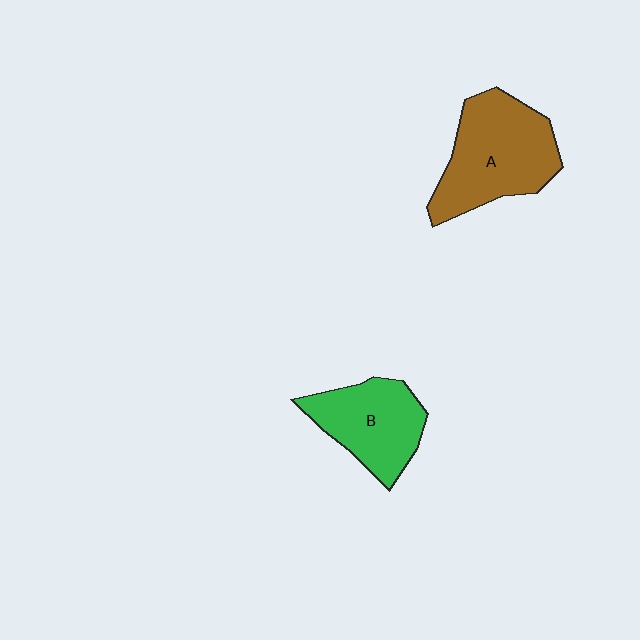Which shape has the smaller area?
Shape B (green).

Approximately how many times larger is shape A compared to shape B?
Approximately 1.3 times.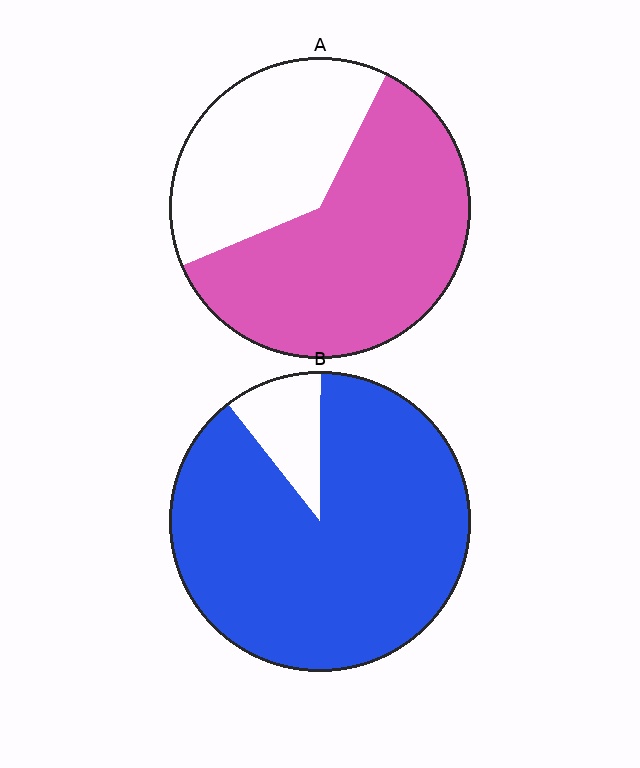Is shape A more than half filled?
Yes.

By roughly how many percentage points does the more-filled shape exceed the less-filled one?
By roughly 30 percentage points (B over A).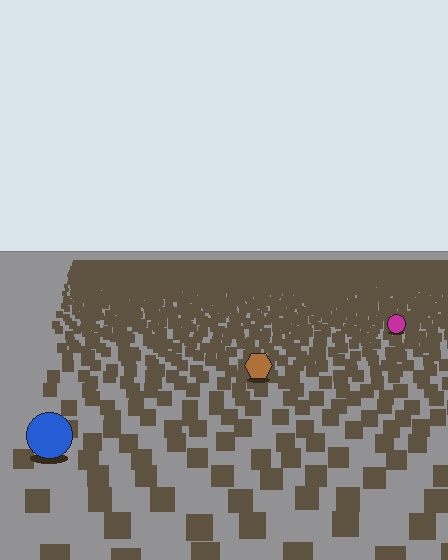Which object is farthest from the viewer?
The magenta circle is farthest from the viewer. It appears smaller and the ground texture around it is denser.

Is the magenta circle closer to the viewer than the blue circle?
No. The blue circle is closer — you can tell from the texture gradient: the ground texture is coarser near it.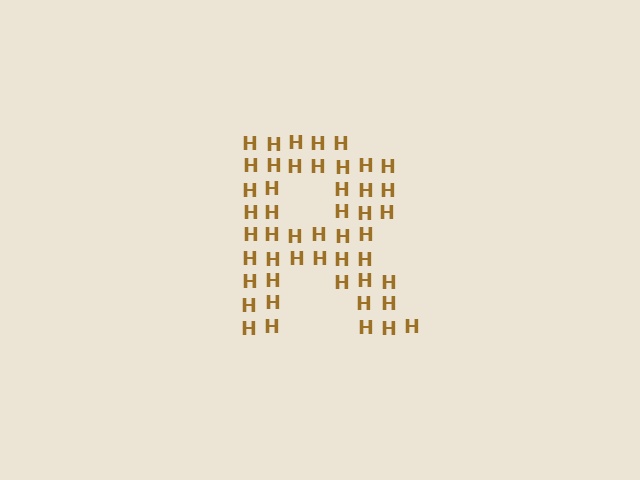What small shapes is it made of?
It is made of small letter H's.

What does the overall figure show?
The overall figure shows the letter R.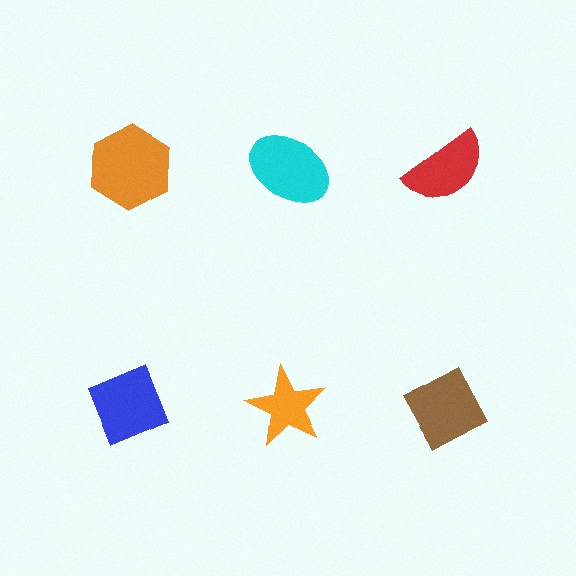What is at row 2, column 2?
An orange star.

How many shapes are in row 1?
3 shapes.